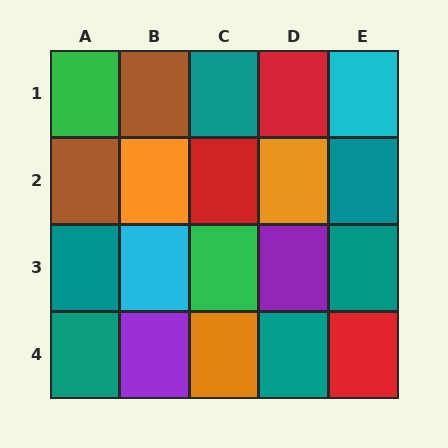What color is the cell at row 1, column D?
Red.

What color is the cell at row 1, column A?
Green.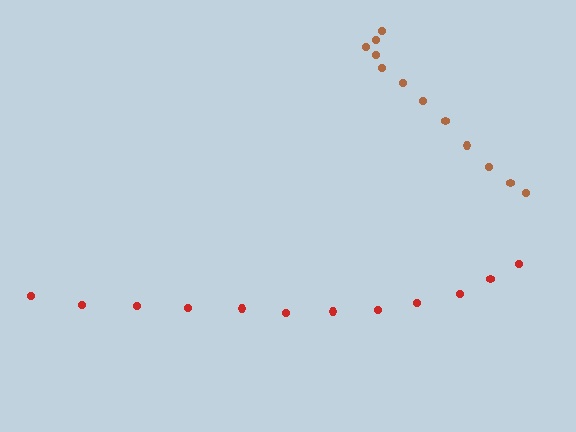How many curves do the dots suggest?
There are 2 distinct paths.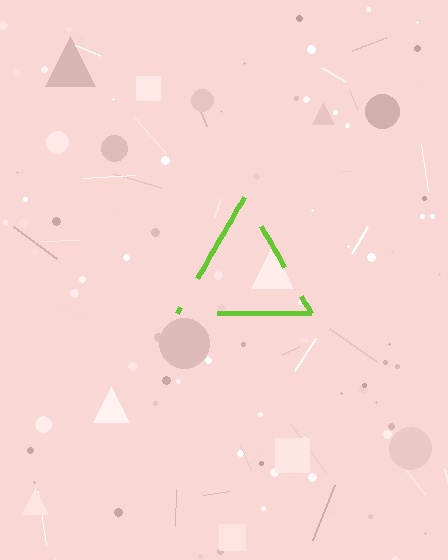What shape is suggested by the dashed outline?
The dashed outline suggests a triangle.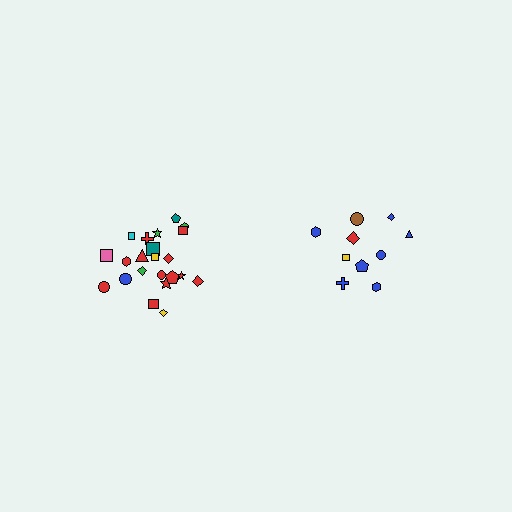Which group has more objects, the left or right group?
The left group.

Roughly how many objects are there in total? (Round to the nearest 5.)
Roughly 30 objects in total.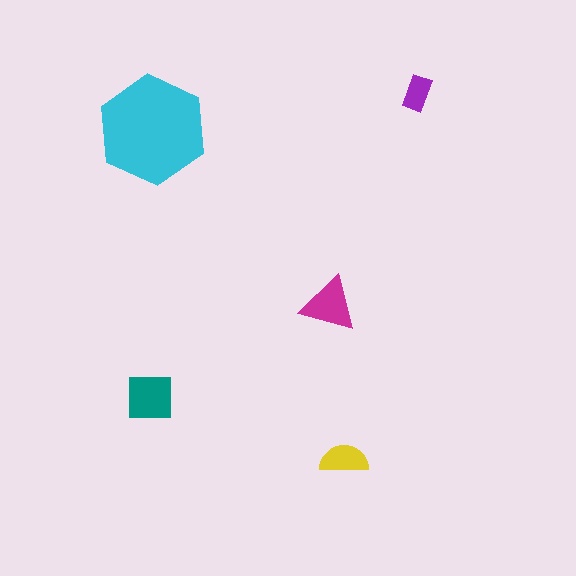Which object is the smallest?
The purple rectangle.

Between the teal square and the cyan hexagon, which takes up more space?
The cyan hexagon.